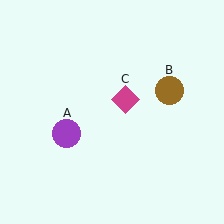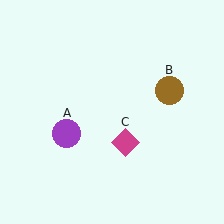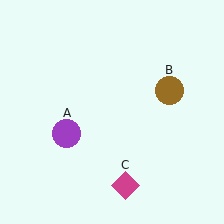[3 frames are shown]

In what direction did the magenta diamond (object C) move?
The magenta diamond (object C) moved down.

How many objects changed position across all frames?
1 object changed position: magenta diamond (object C).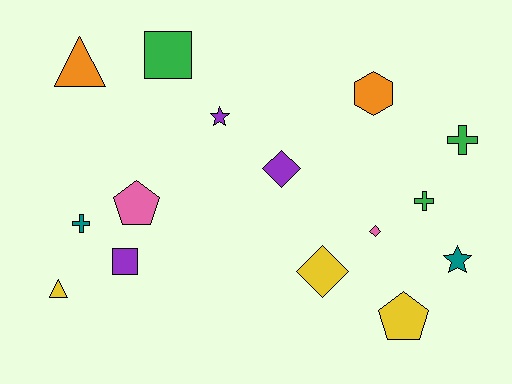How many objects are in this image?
There are 15 objects.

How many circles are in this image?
There are no circles.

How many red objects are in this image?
There are no red objects.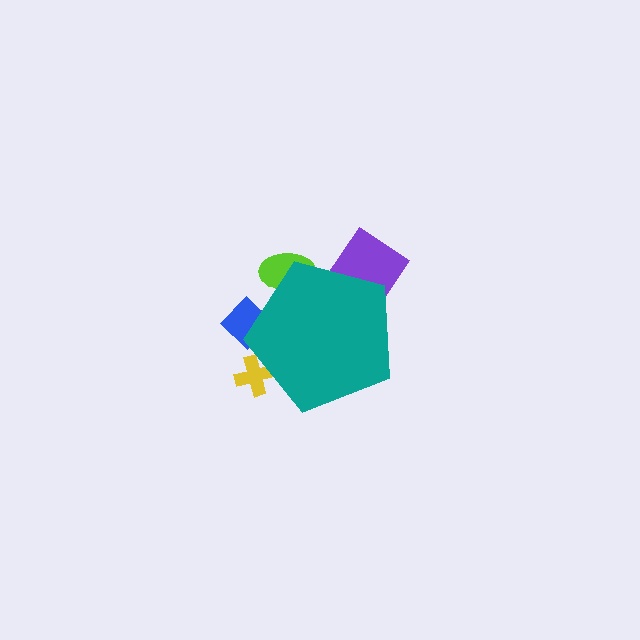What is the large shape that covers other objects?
A teal pentagon.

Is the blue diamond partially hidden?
Yes, the blue diamond is partially hidden behind the teal pentagon.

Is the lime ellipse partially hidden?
Yes, the lime ellipse is partially hidden behind the teal pentagon.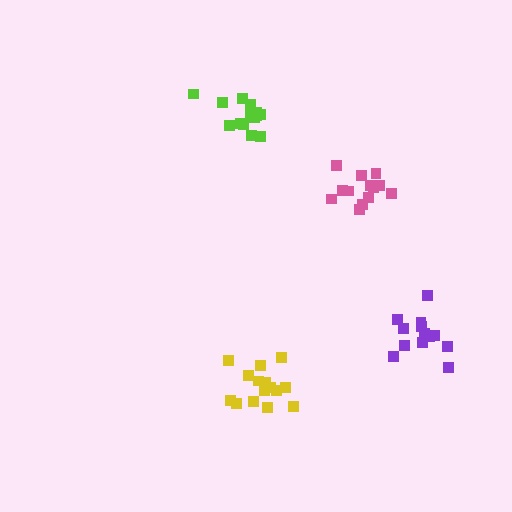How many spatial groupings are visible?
There are 4 spatial groupings.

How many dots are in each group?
Group 1: 15 dots, Group 2: 15 dots, Group 3: 13 dots, Group 4: 13 dots (56 total).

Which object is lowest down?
The yellow cluster is bottommost.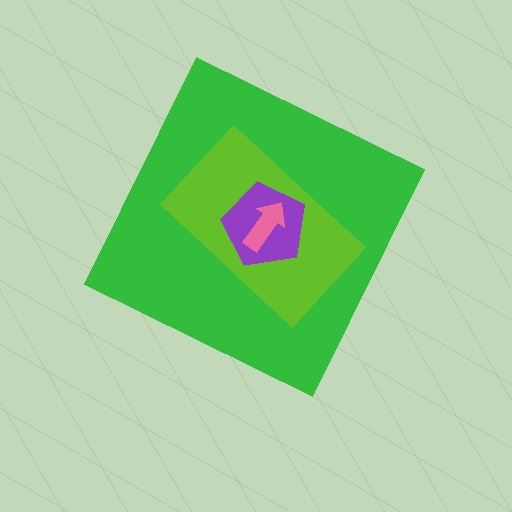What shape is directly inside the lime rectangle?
The purple pentagon.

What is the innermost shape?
The pink arrow.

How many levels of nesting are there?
4.